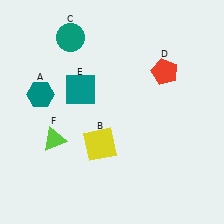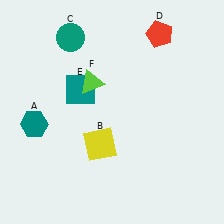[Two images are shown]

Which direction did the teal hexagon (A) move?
The teal hexagon (A) moved down.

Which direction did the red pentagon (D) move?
The red pentagon (D) moved up.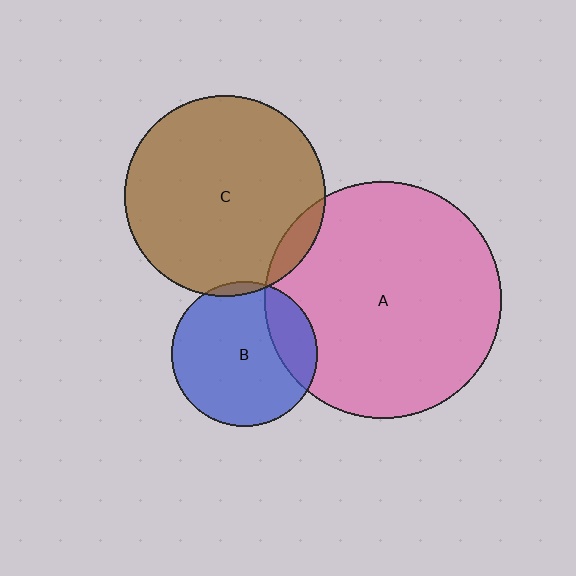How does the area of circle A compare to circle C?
Approximately 1.4 times.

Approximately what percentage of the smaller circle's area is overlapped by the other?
Approximately 5%.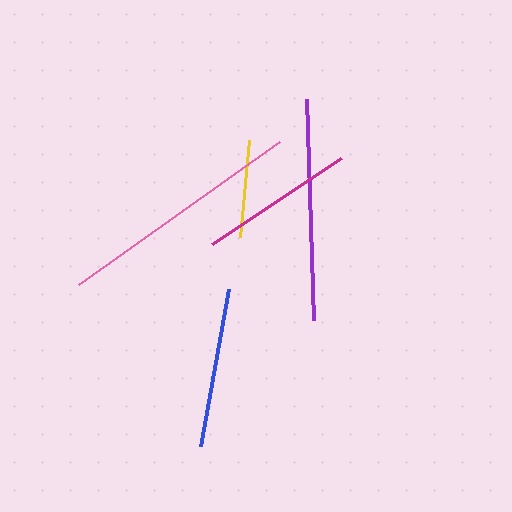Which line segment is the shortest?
The yellow line is the shortest at approximately 98 pixels.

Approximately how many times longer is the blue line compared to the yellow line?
The blue line is approximately 1.6 times the length of the yellow line.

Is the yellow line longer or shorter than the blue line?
The blue line is longer than the yellow line.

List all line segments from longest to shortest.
From longest to shortest: pink, purple, blue, magenta, yellow.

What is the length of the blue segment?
The blue segment is approximately 159 pixels long.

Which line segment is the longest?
The pink line is the longest at approximately 247 pixels.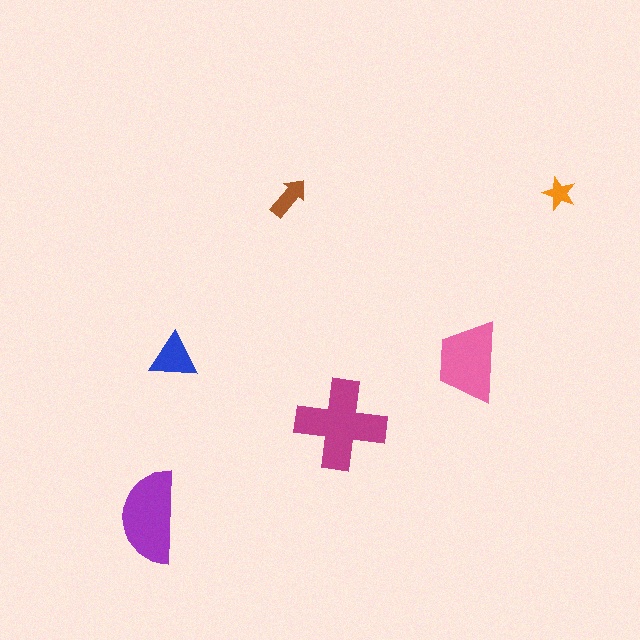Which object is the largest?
The magenta cross.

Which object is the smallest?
The orange star.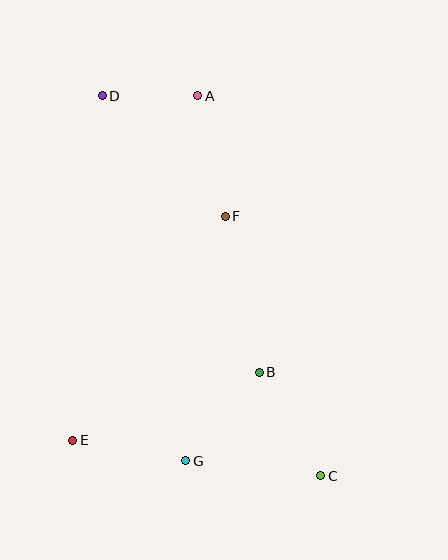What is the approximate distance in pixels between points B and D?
The distance between B and D is approximately 318 pixels.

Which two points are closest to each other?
Points A and D are closest to each other.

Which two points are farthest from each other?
Points C and D are farthest from each other.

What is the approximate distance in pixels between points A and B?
The distance between A and B is approximately 283 pixels.